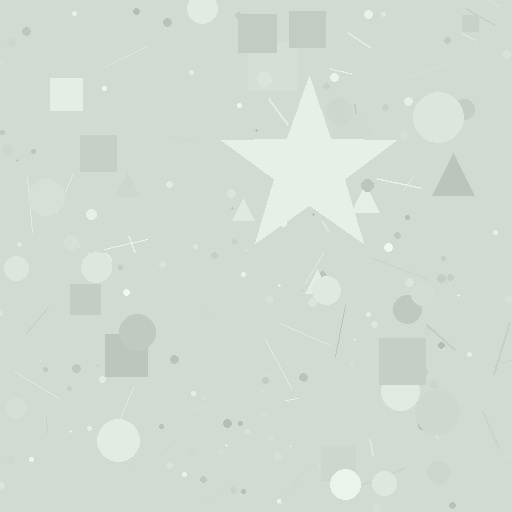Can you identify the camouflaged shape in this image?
The camouflaged shape is a star.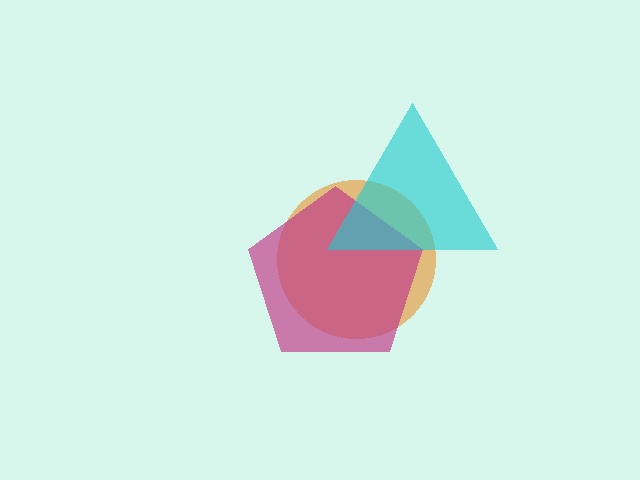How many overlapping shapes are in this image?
There are 3 overlapping shapes in the image.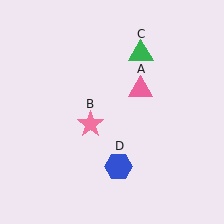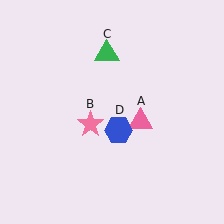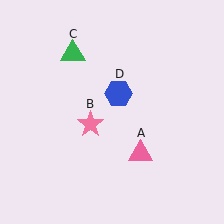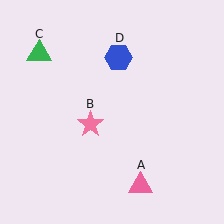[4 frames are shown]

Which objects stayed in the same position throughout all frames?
Pink star (object B) remained stationary.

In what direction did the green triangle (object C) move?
The green triangle (object C) moved left.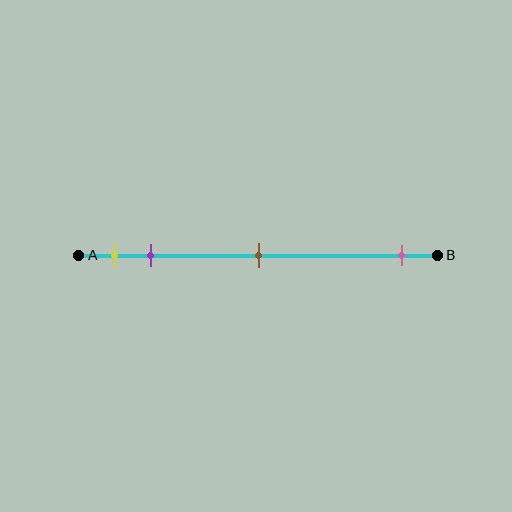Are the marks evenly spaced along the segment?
No, the marks are not evenly spaced.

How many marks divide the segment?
There are 4 marks dividing the segment.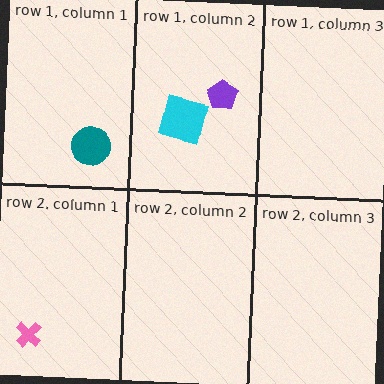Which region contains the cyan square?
The row 1, column 2 region.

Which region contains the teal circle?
The row 1, column 1 region.